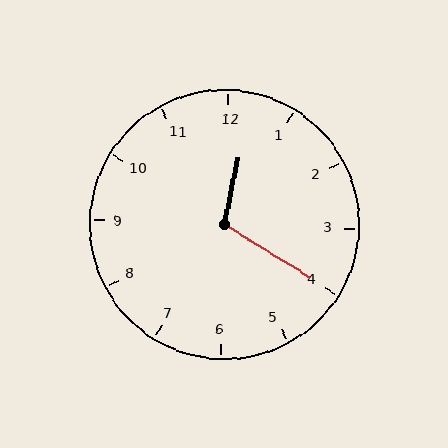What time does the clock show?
12:20.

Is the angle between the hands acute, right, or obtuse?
It is obtuse.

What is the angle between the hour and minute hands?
Approximately 110 degrees.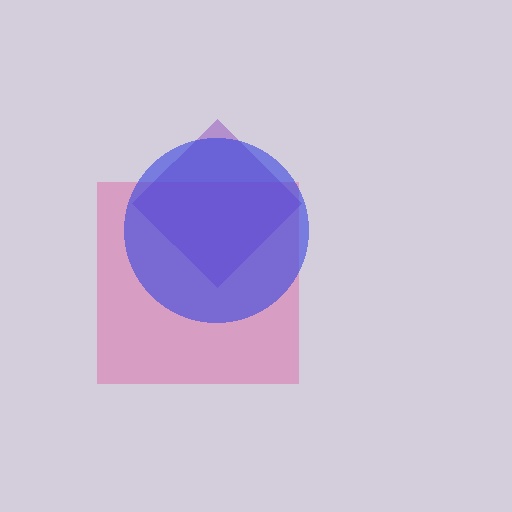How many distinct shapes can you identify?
There are 3 distinct shapes: a pink square, a purple diamond, a blue circle.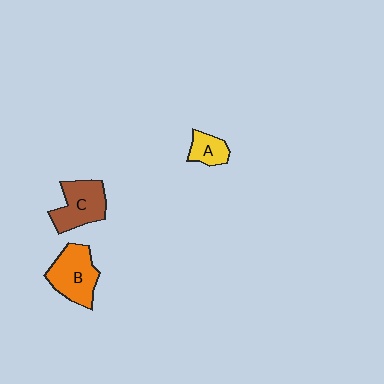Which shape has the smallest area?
Shape A (yellow).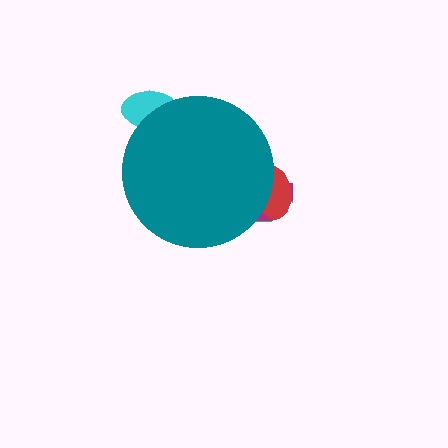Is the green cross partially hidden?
Yes, the green cross is partially hidden behind the teal circle.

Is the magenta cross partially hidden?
Yes, the magenta cross is partially hidden behind the teal circle.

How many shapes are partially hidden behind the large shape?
4 shapes are partially hidden.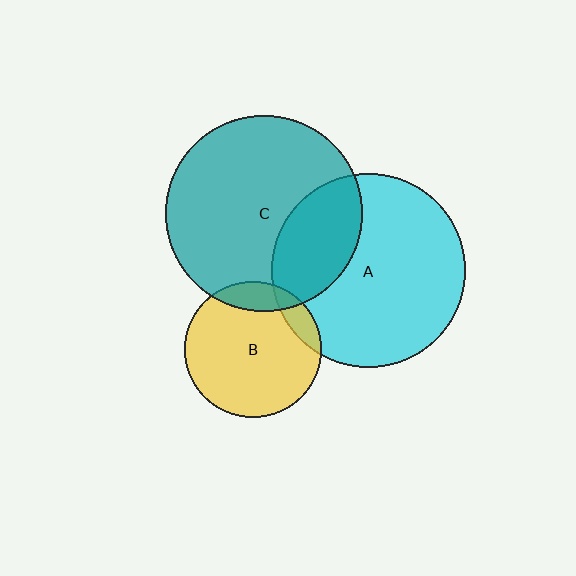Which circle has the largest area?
Circle C (teal).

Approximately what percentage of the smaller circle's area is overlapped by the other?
Approximately 15%.